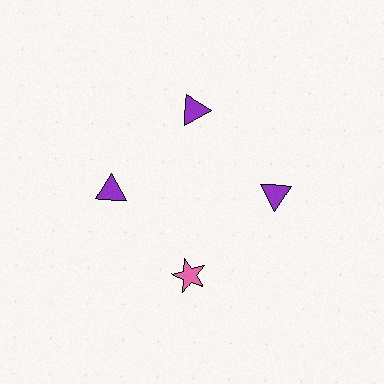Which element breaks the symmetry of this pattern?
The pink star at roughly the 6 o'clock position breaks the symmetry. All other shapes are purple triangles.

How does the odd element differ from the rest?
It differs in both color (pink instead of purple) and shape (star instead of triangle).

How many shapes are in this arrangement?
There are 4 shapes arranged in a ring pattern.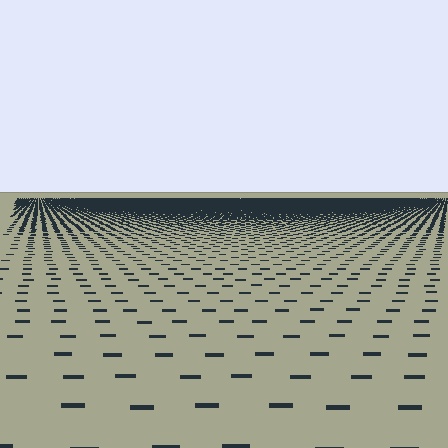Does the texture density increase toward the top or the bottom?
Density increases toward the top.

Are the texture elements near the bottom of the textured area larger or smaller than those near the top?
Larger. Near the bottom, elements are closer to the viewer and appear at a bigger on-screen size.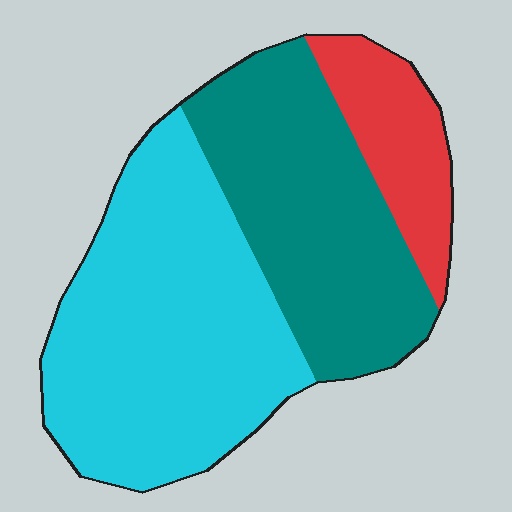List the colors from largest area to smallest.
From largest to smallest: cyan, teal, red.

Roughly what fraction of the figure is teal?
Teal takes up about three eighths (3/8) of the figure.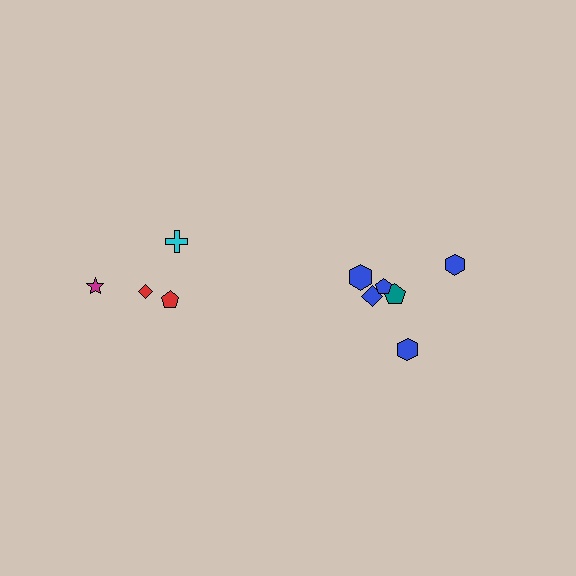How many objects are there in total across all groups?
There are 10 objects.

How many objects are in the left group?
There are 4 objects.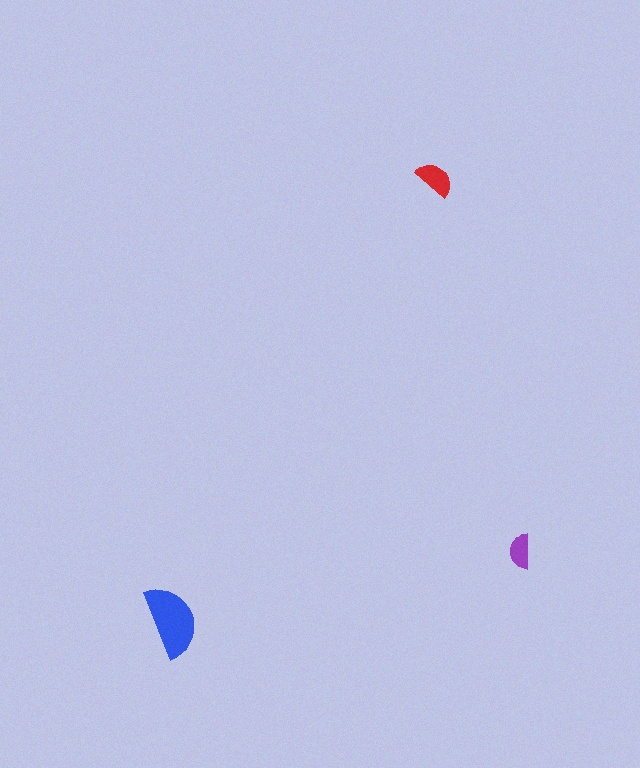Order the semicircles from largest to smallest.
the blue one, the red one, the purple one.